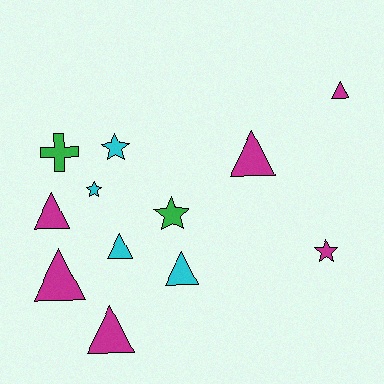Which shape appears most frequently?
Triangle, with 7 objects.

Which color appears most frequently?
Magenta, with 6 objects.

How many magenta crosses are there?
There are no magenta crosses.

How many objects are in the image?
There are 12 objects.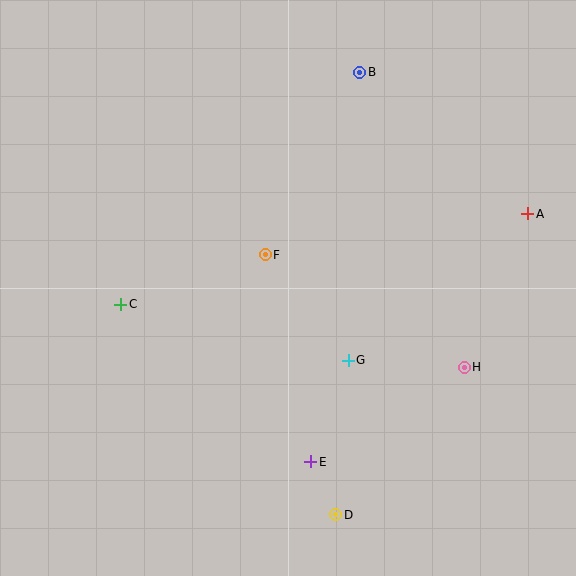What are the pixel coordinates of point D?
Point D is at (336, 515).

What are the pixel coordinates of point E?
Point E is at (311, 462).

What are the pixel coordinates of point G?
Point G is at (348, 360).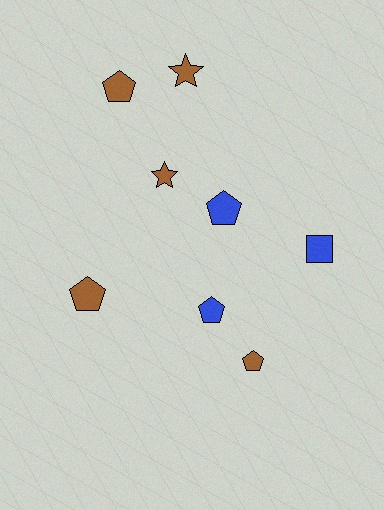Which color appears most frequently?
Brown, with 5 objects.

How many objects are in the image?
There are 8 objects.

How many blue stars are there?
There are no blue stars.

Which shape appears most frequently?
Pentagon, with 5 objects.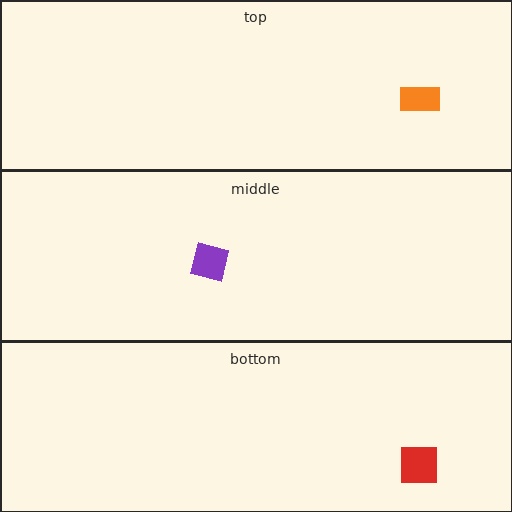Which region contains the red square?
The bottom region.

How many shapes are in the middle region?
1.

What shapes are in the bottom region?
The red square.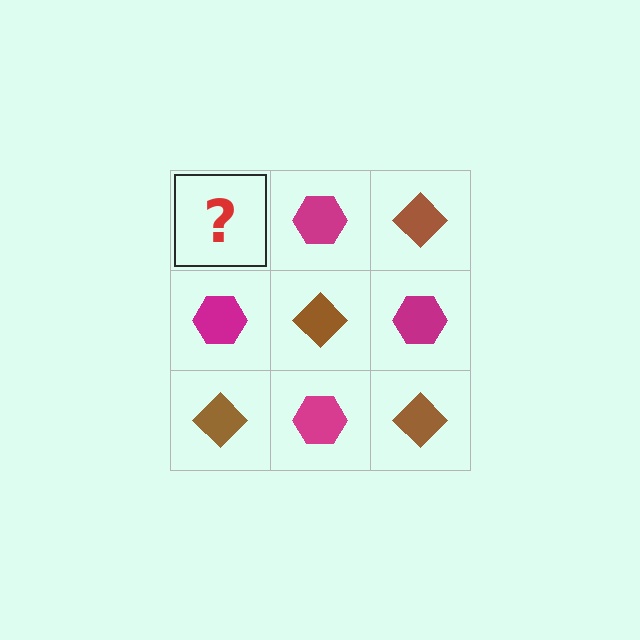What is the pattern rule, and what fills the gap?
The rule is that it alternates brown diamond and magenta hexagon in a checkerboard pattern. The gap should be filled with a brown diamond.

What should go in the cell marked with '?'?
The missing cell should contain a brown diamond.